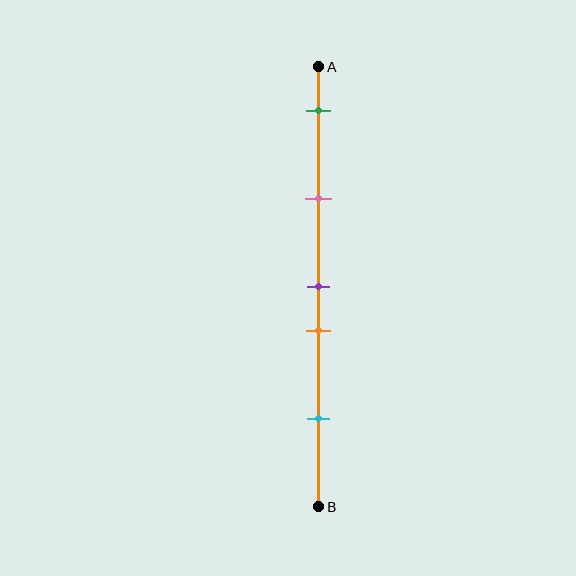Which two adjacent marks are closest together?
The purple and orange marks are the closest adjacent pair.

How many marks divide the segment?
There are 5 marks dividing the segment.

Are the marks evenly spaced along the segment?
No, the marks are not evenly spaced.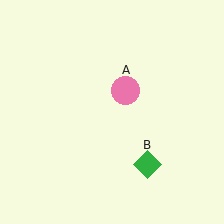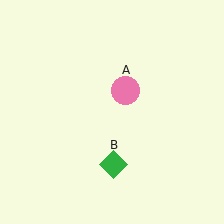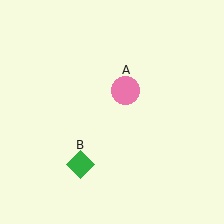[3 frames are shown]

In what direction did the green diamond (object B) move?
The green diamond (object B) moved left.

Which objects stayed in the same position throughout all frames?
Pink circle (object A) remained stationary.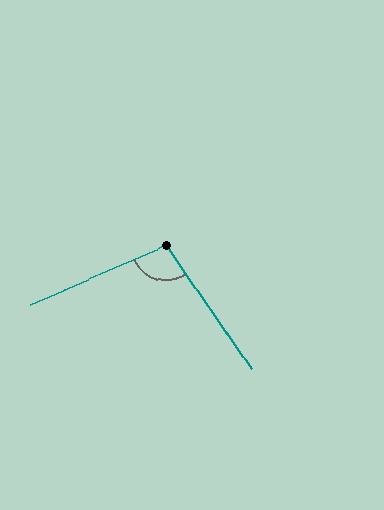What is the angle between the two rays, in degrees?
Approximately 101 degrees.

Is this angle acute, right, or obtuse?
It is obtuse.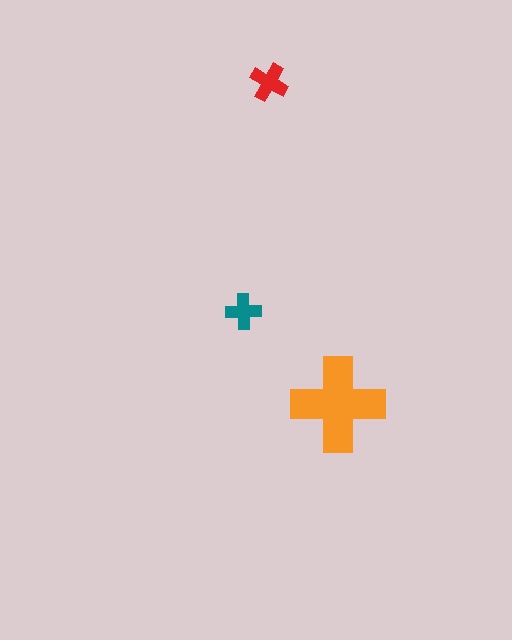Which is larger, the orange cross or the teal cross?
The orange one.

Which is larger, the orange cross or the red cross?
The orange one.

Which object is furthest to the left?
The teal cross is leftmost.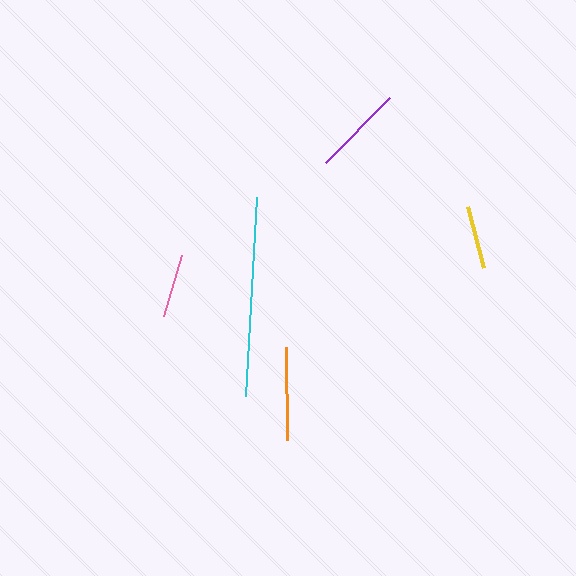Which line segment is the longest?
The cyan line is the longest at approximately 200 pixels.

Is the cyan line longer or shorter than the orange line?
The cyan line is longer than the orange line.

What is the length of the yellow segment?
The yellow segment is approximately 63 pixels long.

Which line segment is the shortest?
The yellow line is the shortest at approximately 63 pixels.